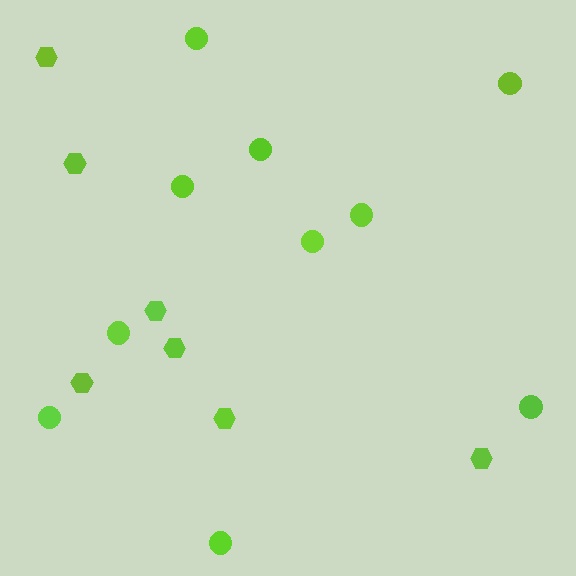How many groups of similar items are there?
There are 2 groups: one group of hexagons (7) and one group of circles (10).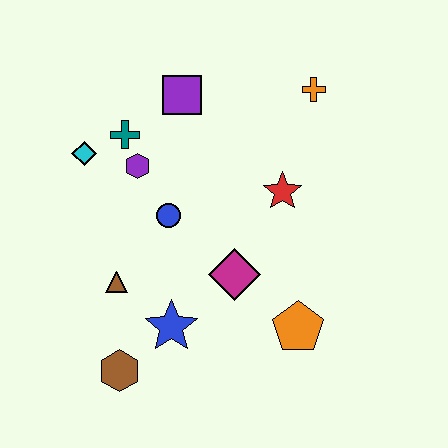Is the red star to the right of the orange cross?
No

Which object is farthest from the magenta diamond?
The orange cross is farthest from the magenta diamond.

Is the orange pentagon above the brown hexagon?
Yes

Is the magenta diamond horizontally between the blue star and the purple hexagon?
No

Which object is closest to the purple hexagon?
The teal cross is closest to the purple hexagon.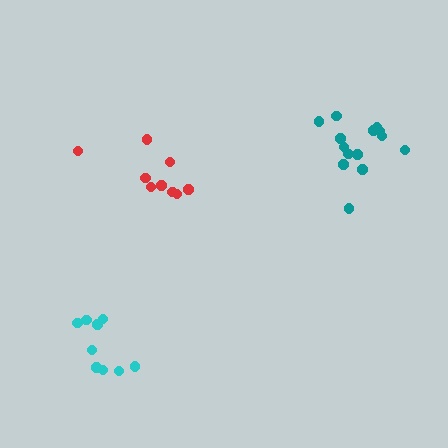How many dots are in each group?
Group 1: 14 dots, Group 2: 9 dots, Group 3: 9 dots (32 total).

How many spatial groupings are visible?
There are 3 spatial groupings.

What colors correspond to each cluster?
The clusters are colored: teal, cyan, red.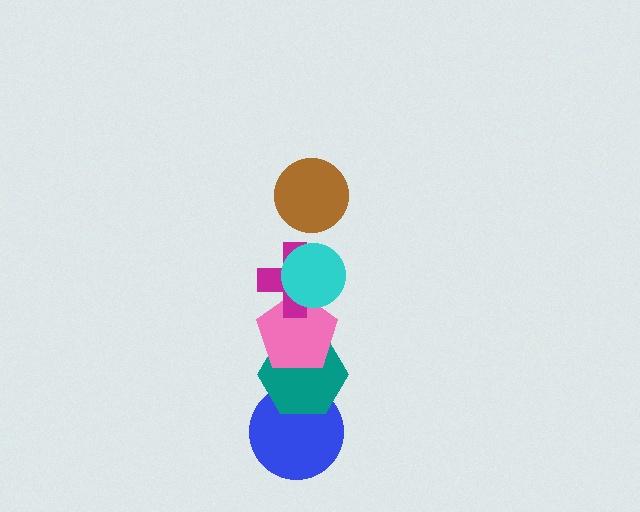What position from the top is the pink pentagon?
The pink pentagon is 4th from the top.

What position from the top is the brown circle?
The brown circle is 1st from the top.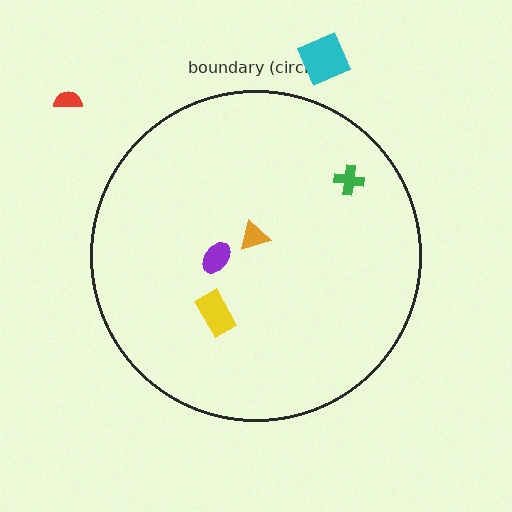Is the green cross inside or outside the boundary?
Inside.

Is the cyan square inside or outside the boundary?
Outside.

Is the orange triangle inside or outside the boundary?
Inside.